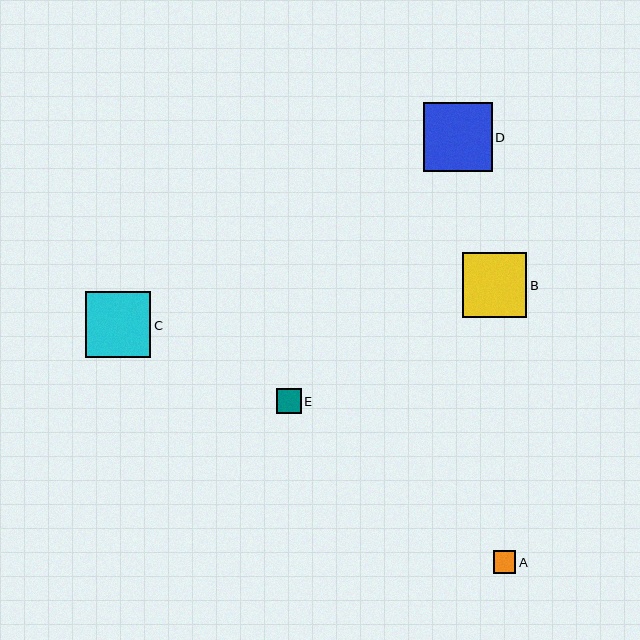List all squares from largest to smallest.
From largest to smallest: D, C, B, E, A.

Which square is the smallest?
Square A is the smallest with a size of approximately 23 pixels.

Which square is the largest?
Square D is the largest with a size of approximately 69 pixels.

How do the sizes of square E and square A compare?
Square E and square A are approximately the same size.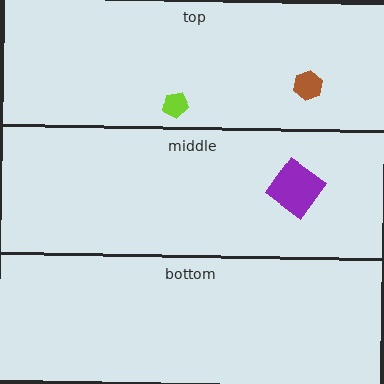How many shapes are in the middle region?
1.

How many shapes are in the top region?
2.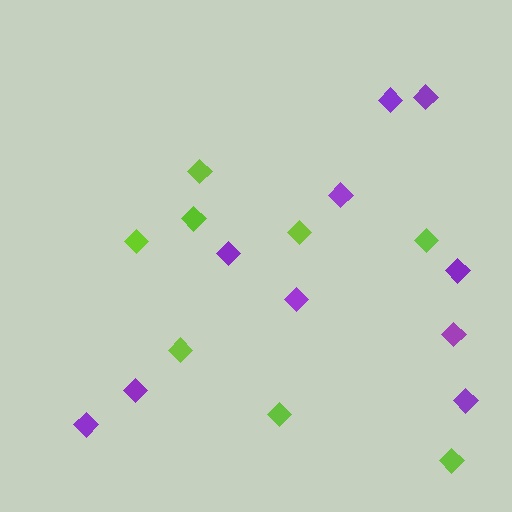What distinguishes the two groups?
There are 2 groups: one group of purple diamonds (10) and one group of lime diamonds (8).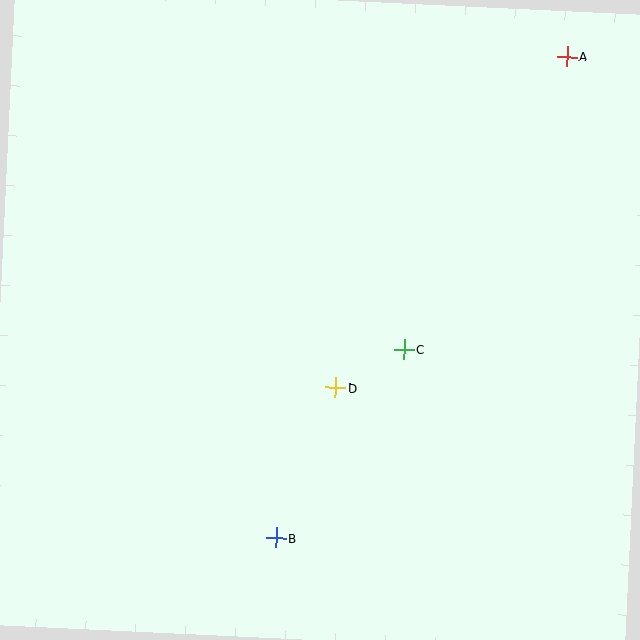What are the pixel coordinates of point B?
Point B is at (276, 538).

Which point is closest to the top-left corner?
Point D is closest to the top-left corner.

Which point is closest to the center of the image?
Point D at (336, 387) is closest to the center.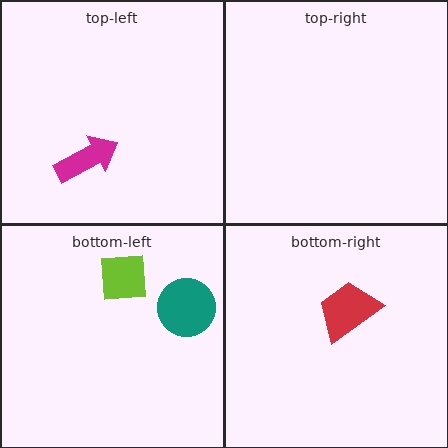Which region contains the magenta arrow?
The top-left region.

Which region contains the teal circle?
The bottom-left region.